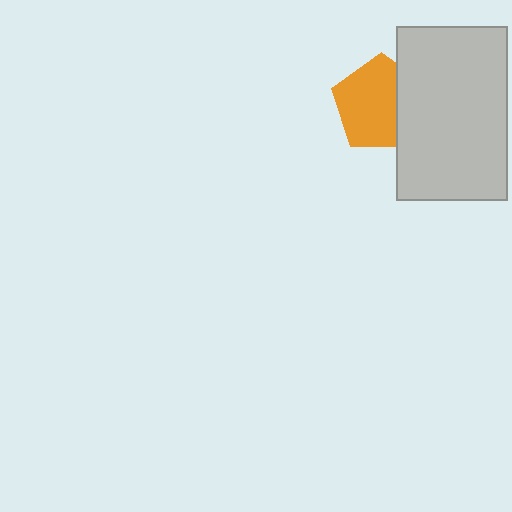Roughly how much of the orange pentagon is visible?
Most of it is visible (roughly 69%).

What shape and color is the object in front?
The object in front is a light gray rectangle.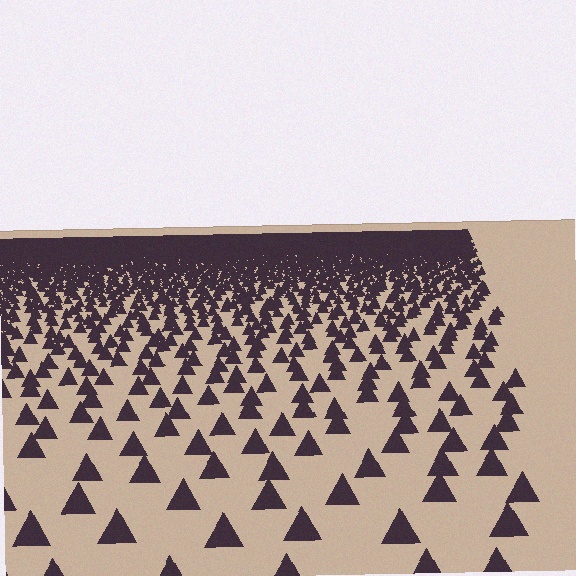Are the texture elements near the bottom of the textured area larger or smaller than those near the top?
Larger. Near the bottom, elements are closer to the viewer and appear at a bigger on-screen size.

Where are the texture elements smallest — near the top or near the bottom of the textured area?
Near the top.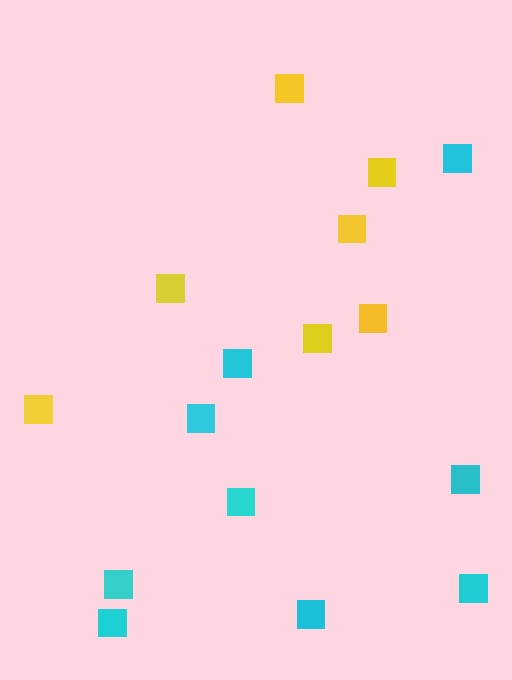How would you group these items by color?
There are 2 groups: one group of cyan squares (9) and one group of yellow squares (7).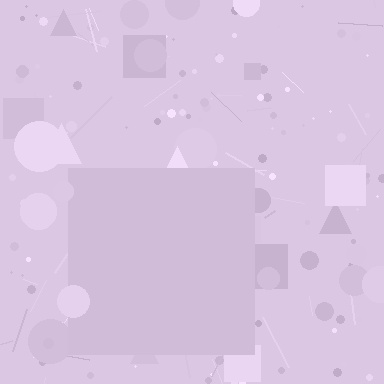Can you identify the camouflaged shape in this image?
The camouflaged shape is a square.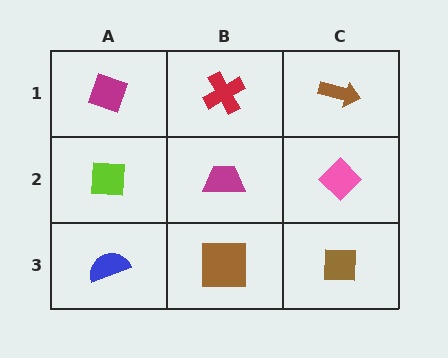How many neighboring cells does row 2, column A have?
3.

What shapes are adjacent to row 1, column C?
A pink diamond (row 2, column C), a red cross (row 1, column B).